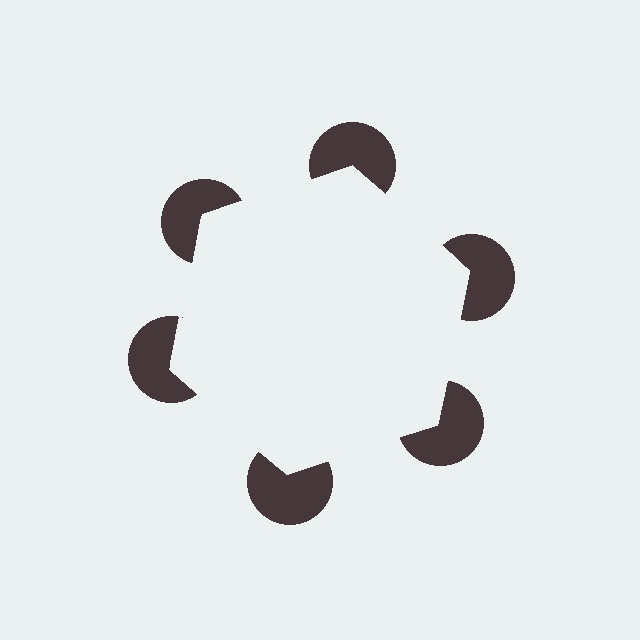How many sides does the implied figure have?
6 sides.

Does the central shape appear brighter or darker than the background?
It typically appears slightly brighter than the background, even though no actual brightness change is drawn.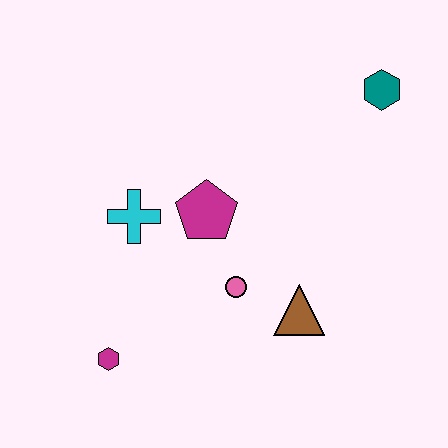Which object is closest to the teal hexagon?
The magenta pentagon is closest to the teal hexagon.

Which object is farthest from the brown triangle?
The teal hexagon is farthest from the brown triangle.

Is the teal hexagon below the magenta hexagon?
No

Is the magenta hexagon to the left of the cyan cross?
Yes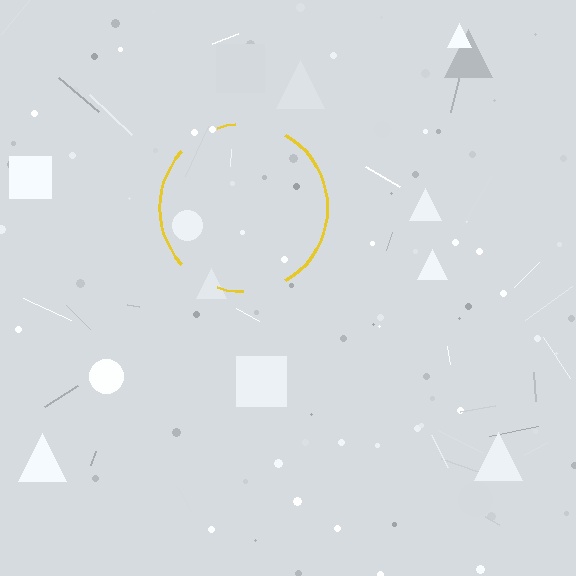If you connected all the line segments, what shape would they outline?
They would outline a circle.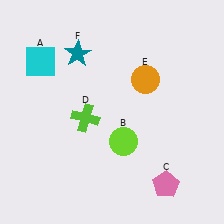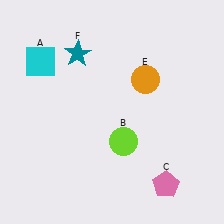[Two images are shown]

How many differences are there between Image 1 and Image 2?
There is 1 difference between the two images.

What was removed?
The lime cross (D) was removed in Image 2.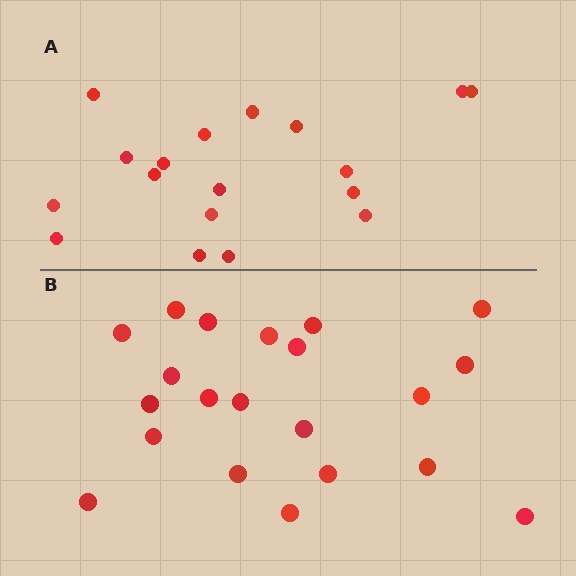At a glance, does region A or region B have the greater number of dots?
Region B (the bottom region) has more dots.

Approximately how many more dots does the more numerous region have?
Region B has just a few more — roughly 2 or 3 more dots than region A.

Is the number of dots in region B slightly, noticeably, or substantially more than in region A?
Region B has only slightly more — the two regions are fairly close. The ratio is roughly 1.2 to 1.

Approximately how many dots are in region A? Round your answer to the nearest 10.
About 20 dots. (The exact count is 18, which rounds to 20.)